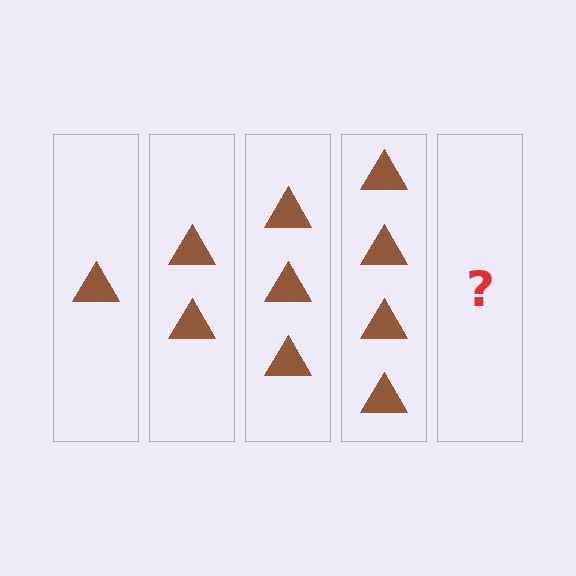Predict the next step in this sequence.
The next step is 5 triangles.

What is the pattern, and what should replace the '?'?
The pattern is that each step adds one more triangle. The '?' should be 5 triangles.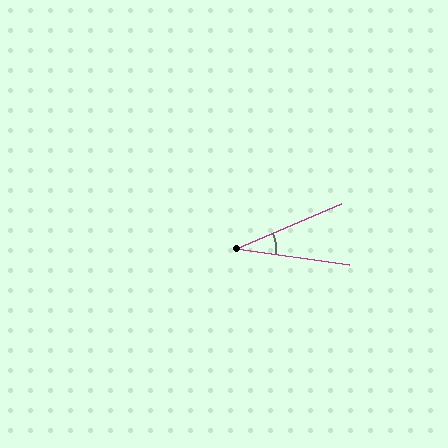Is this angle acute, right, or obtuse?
It is acute.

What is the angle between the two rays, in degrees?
Approximately 31 degrees.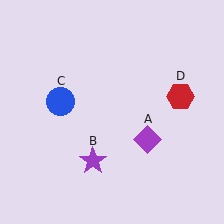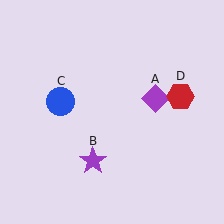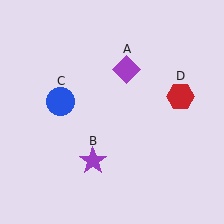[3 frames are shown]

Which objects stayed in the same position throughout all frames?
Purple star (object B) and blue circle (object C) and red hexagon (object D) remained stationary.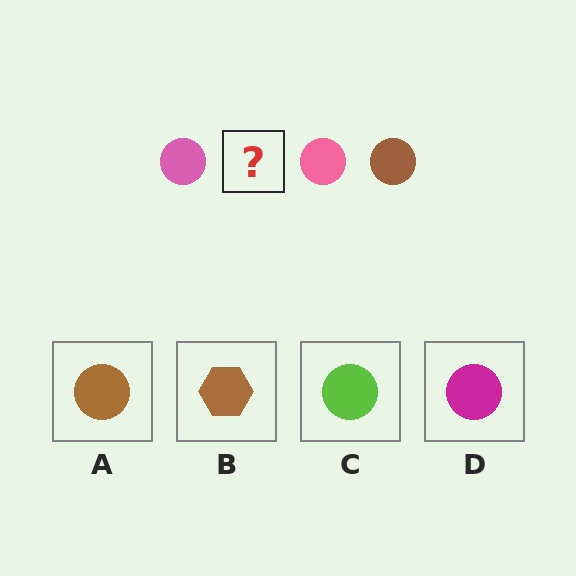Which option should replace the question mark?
Option A.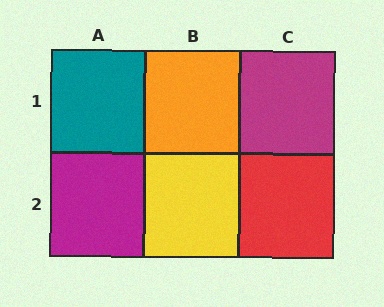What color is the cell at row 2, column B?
Yellow.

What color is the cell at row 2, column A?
Magenta.